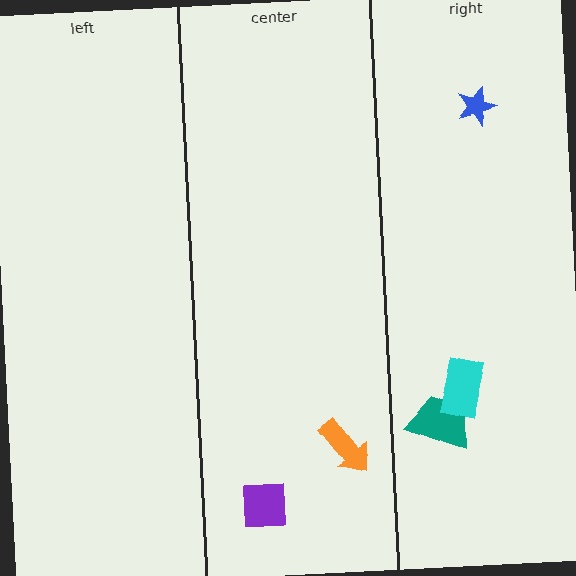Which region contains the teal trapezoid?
The right region.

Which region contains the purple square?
The center region.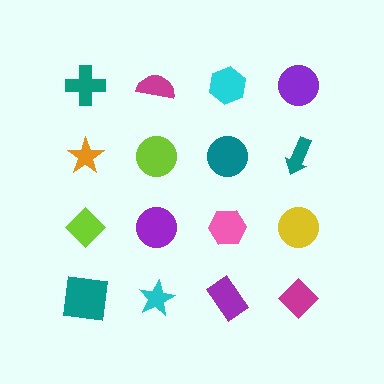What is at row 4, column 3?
A purple rectangle.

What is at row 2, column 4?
A teal arrow.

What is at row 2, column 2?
A lime circle.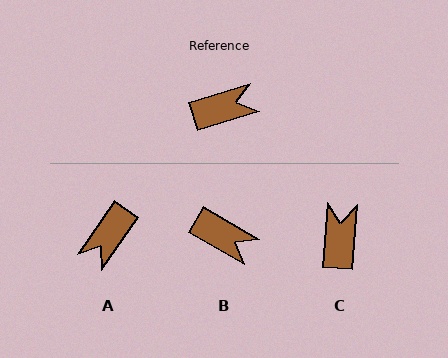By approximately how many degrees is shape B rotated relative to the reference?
Approximately 47 degrees clockwise.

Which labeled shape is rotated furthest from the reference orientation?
A, about 141 degrees away.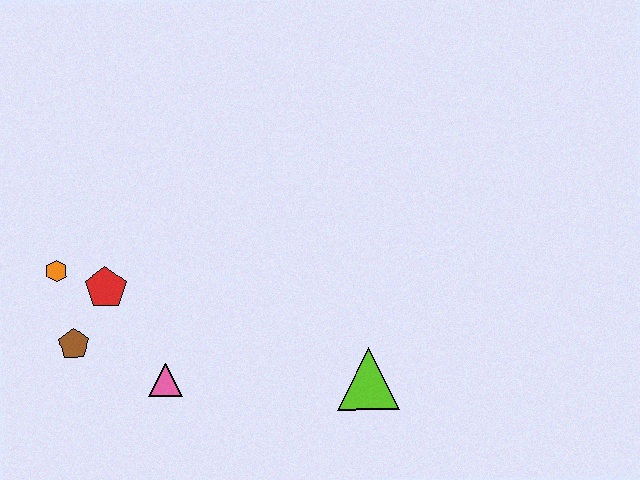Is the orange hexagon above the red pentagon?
Yes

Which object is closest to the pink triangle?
The brown pentagon is closest to the pink triangle.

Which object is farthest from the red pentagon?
The lime triangle is farthest from the red pentagon.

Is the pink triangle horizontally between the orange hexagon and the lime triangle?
Yes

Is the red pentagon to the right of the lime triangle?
No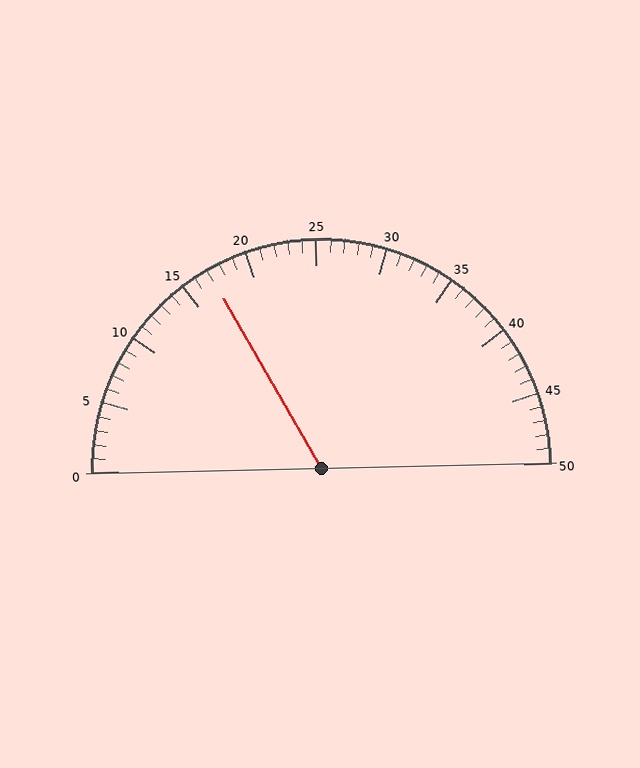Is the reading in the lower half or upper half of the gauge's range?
The reading is in the lower half of the range (0 to 50).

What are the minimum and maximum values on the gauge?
The gauge ranges from 0 to 50.